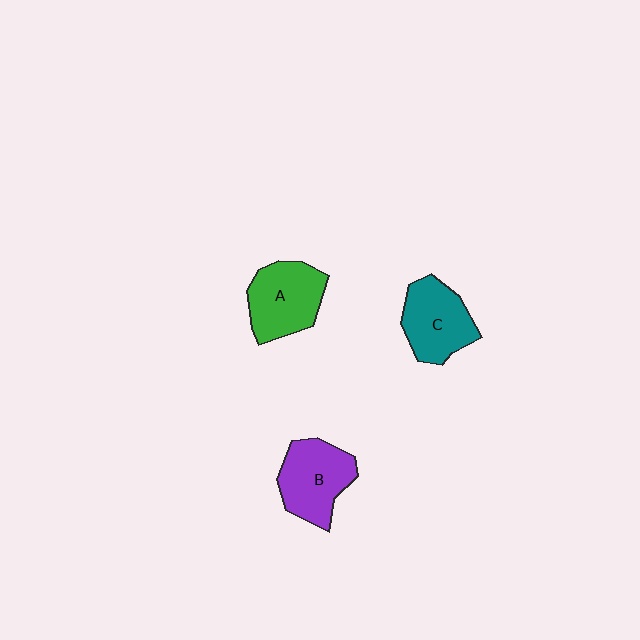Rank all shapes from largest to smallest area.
From largest to smallest: A (green), B (purple), C (teal).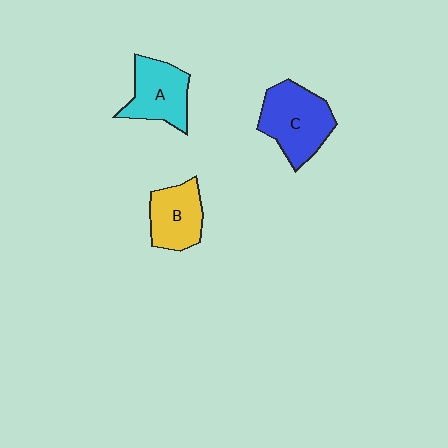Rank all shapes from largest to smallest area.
From largest to smallest: C (blue), A (cyan), B (yellow).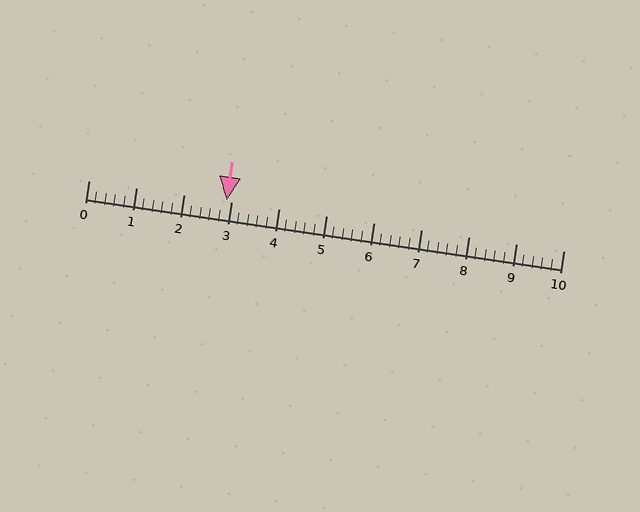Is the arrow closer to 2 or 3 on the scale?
The arrow is closer to 3.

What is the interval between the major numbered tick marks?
The major tick marks are spaced 1 units apart.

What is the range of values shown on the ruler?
The ruler shows values from 0 to 10.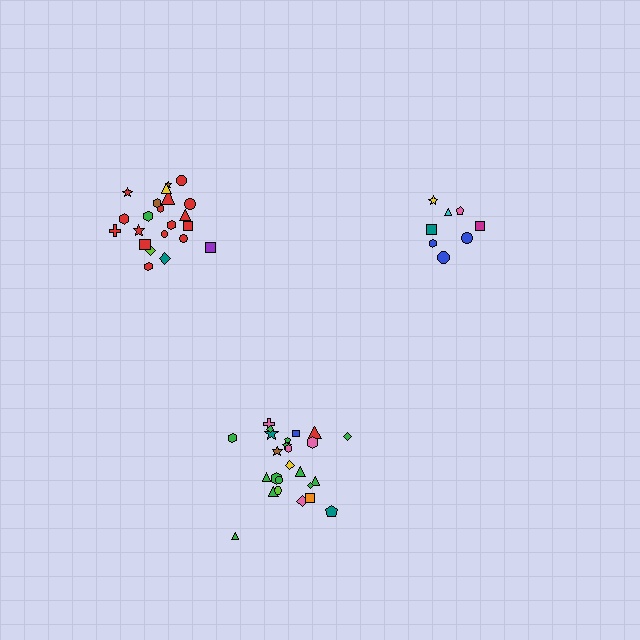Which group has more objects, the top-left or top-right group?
The top-left group.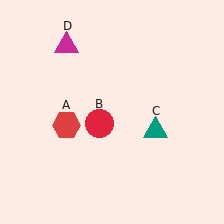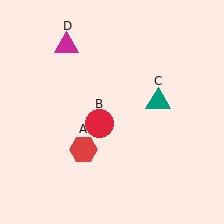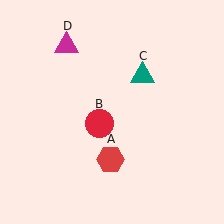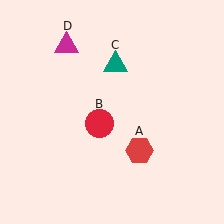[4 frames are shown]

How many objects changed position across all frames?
2 objects changed position: red hexagon (object A), teal triangle (object C).